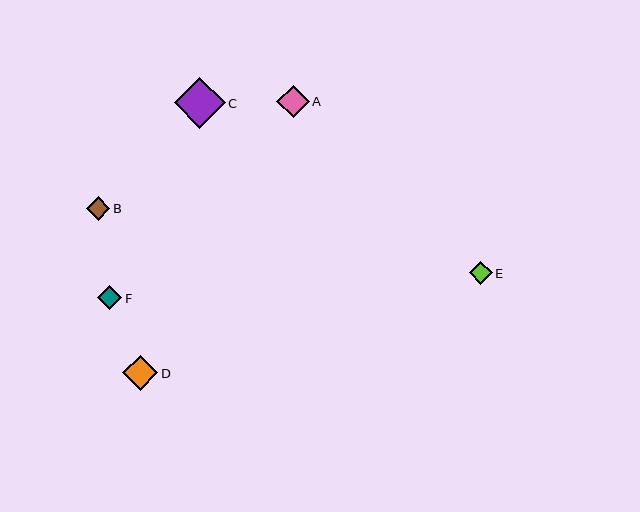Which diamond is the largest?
Diamond C is the largest with a size of approximately 51 pixels.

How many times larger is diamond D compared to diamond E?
Diamond D is approximately 1.6 times the size of diamond E.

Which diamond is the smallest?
Diamond E is the smallest with a size of approximately 23 pixels.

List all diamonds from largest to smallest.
From largest to smallest: C, D, A, F, B, E.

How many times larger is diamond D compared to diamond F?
Diamond D is approximately 1.5 times the size of diamond F.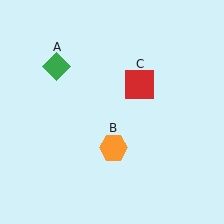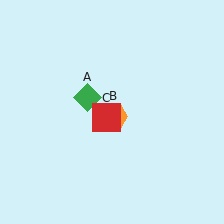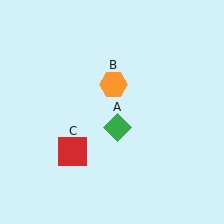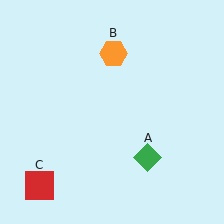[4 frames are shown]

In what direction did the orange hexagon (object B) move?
The orange hexagon (object B) moved up.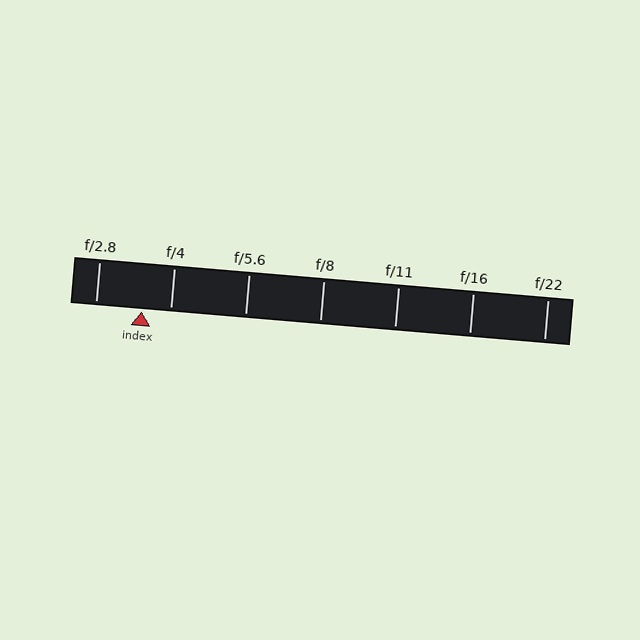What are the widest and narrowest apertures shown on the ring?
The widest aperture shown is f/2.8 and the narrowest is f/22.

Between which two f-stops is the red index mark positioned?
The index mark is between f/2.8 and f/4.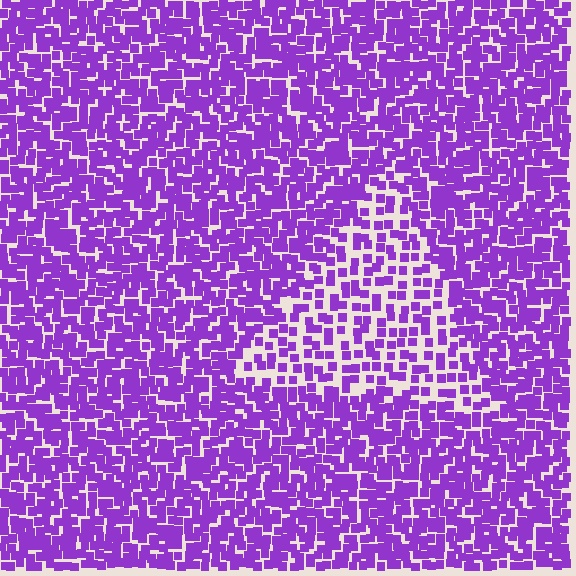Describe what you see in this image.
The image contains small purple elements arranged at two different densities. A triangle-shaped region is visible where the elements are less densely packed than the surrounding area.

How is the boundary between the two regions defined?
The boundary is defined by a change in element density (approximately 1.9x ratio). All elements are the same color, size, and shape.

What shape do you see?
I see a triangle.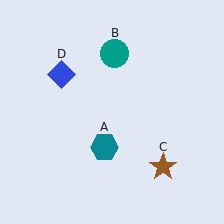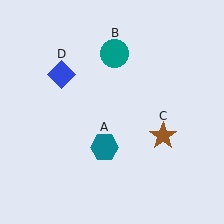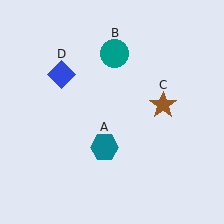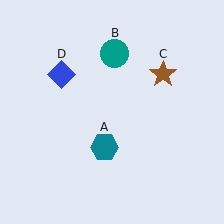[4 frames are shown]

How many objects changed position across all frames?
1 object changed position: brown star (object C).